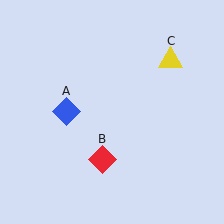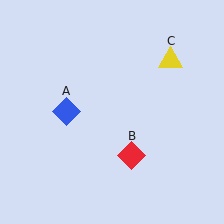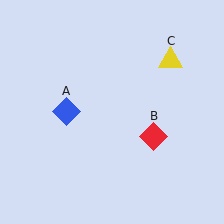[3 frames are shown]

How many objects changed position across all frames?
1 object changed position: red diamond (object B).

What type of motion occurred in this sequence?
The red diamond (object B) rotated counterclockwise around the center of the scene.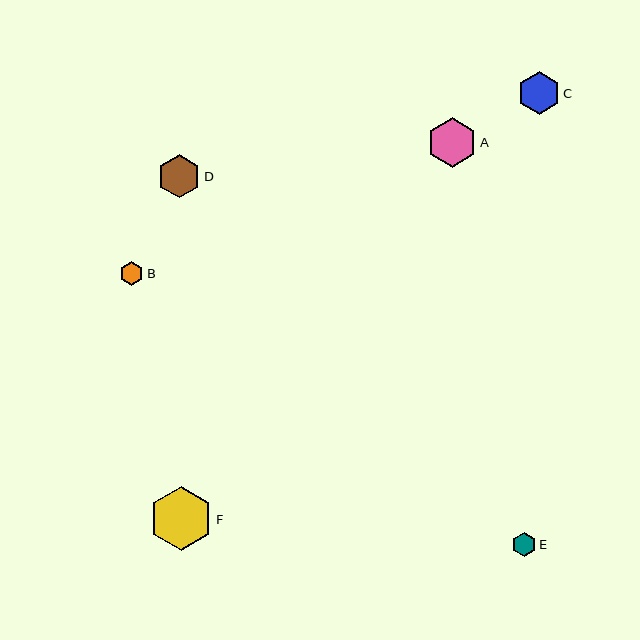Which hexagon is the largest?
Hexagon F is the largest with a size of approximately 63 pixels.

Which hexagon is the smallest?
Hexagon B is the smallest with a size of approximately 24 pixels.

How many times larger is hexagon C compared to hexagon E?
Hexagon C is approximately 1.8 times the size of hexagon E.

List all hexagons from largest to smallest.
From largest to smallest: F, A, C, D, E, B.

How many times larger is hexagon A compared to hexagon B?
Hexagon A is approximately 2.0 times the size of hexagon B.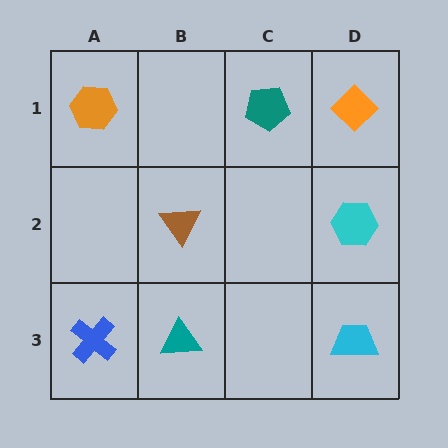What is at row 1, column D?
An orange diamond.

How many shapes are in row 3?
3 shapes.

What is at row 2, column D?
A cyan hexagon.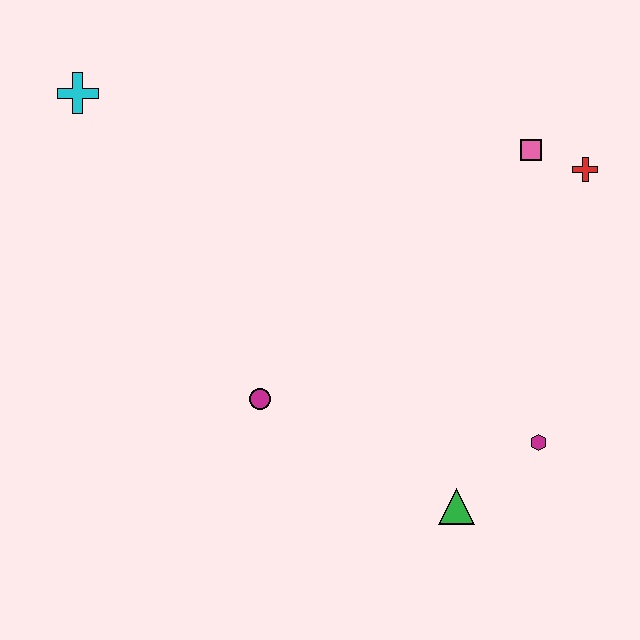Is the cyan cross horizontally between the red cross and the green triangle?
No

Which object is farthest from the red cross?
The cyan cross is farthest from the red cross.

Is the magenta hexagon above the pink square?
No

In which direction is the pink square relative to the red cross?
The pink square is to the left of the red cross.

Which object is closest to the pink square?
The red cross is closest to the pink square.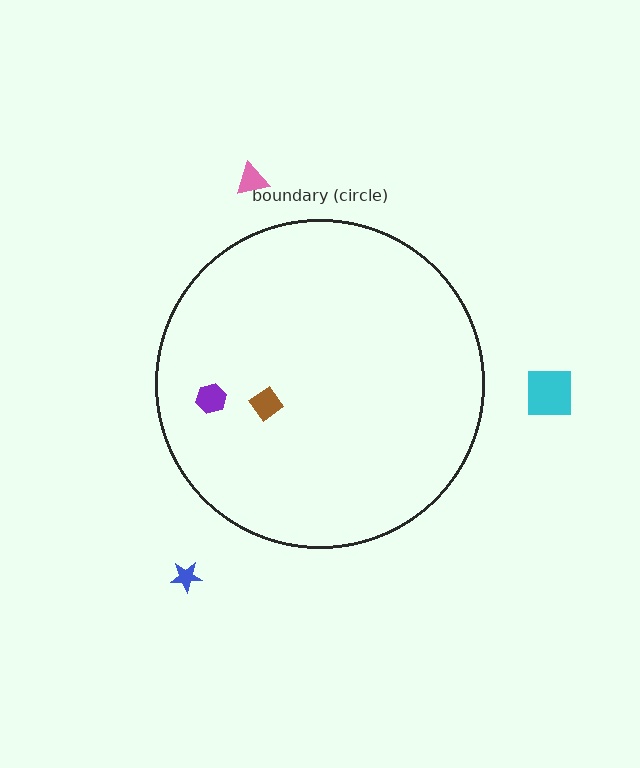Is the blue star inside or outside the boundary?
Outside.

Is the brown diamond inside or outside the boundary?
Inside.